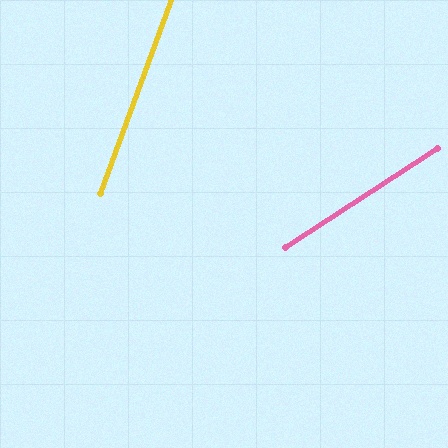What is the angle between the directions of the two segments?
Approximately 37 degrees.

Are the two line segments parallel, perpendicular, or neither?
Neither parallel nor perpendicular — they differ by about 37°.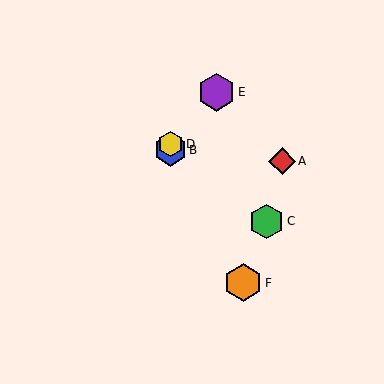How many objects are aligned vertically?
2 objects (B, D) are aligned vertically.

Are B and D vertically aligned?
Yes, both are at x≈170.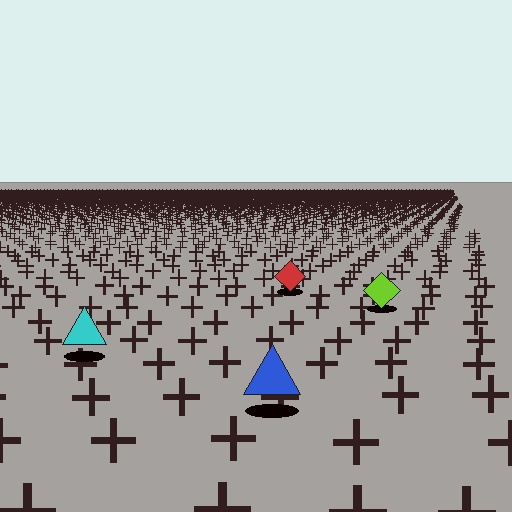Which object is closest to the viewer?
The blue triangle is closest. The texture marks near it are larger and more spread out.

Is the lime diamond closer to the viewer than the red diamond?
Yes. The lime diamond is closer — you can tell from the texture gradient: the ground texture is coarser near it.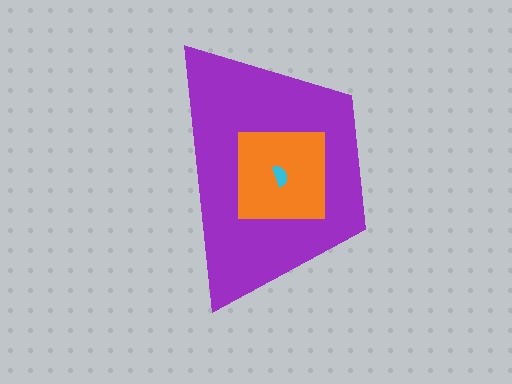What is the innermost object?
The cyan semicircle.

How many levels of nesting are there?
3.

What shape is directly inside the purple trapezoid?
The orange square.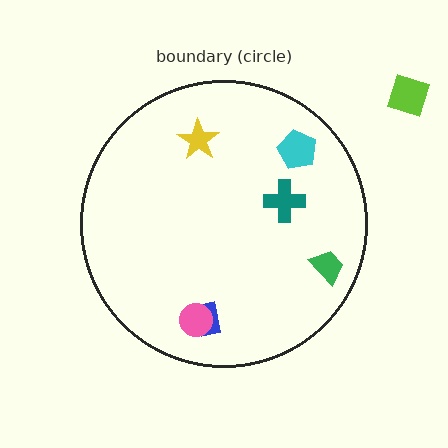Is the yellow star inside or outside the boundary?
Inside.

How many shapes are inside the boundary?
6 inside, 1 outside.